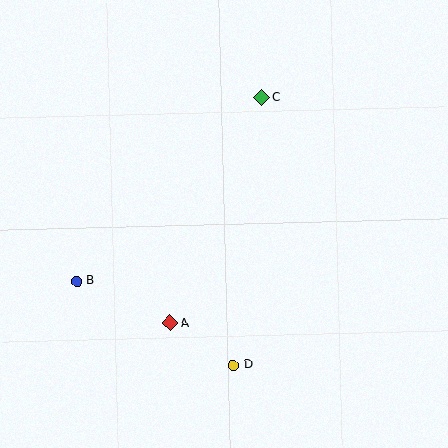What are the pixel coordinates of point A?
Point A is at (170, 323).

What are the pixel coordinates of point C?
Point C is at (262, 97).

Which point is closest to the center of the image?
Point A at (170, 323) is closest to the center.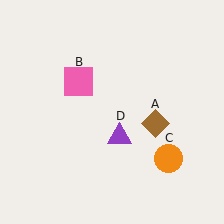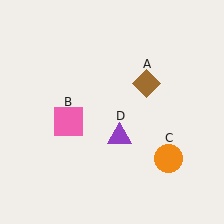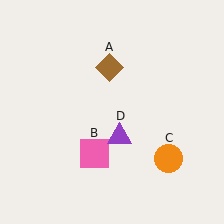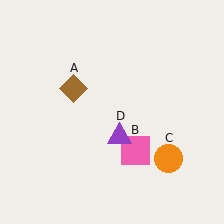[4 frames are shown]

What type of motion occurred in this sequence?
The brown diamond (object A), pink square (object B) rotated counterclockwise around the center of the scene.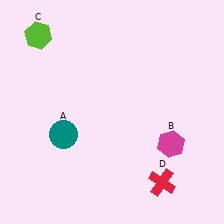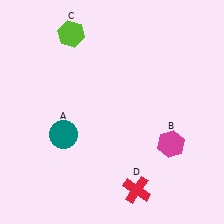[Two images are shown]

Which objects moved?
The objects that moved are: the lime hexagon (C), the red cross (D).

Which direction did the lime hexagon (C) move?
The lime hexagon (C) moved right.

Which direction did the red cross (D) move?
The red cross (D) moved left.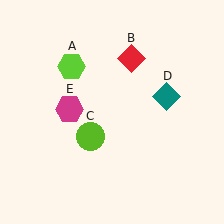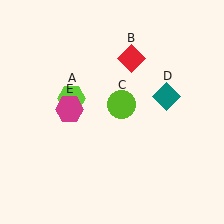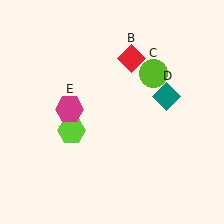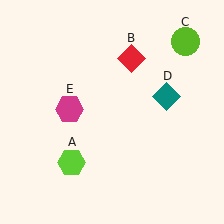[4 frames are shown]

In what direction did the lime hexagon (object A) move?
The lime hexagon (object A) moved down.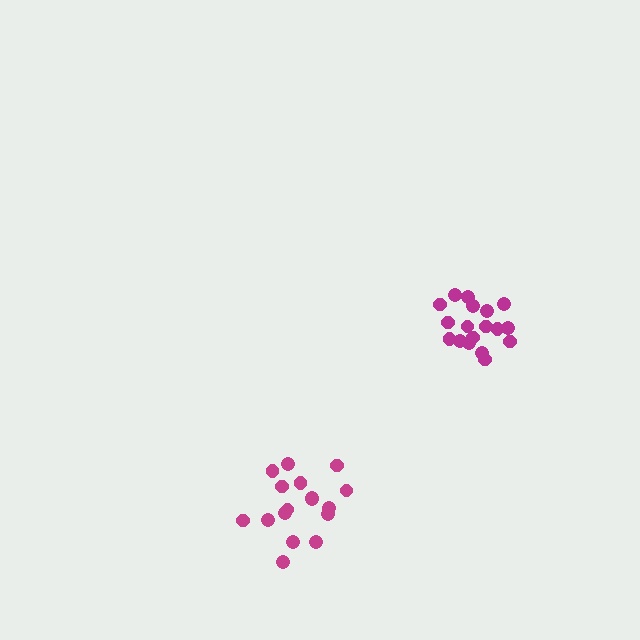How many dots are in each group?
Group 1: 17 dots, Group 2: 18 dots (35 total).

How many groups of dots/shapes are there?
There are 2 groups.